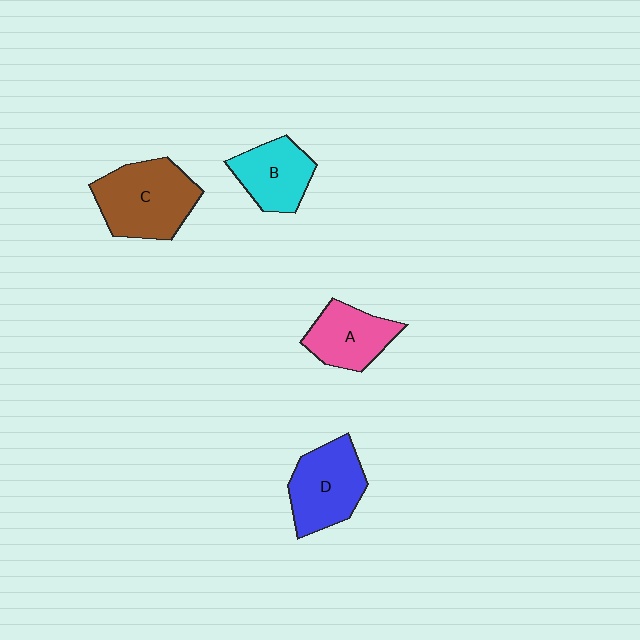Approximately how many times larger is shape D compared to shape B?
Approximately 1.2 times.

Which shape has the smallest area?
Shape B (cyan).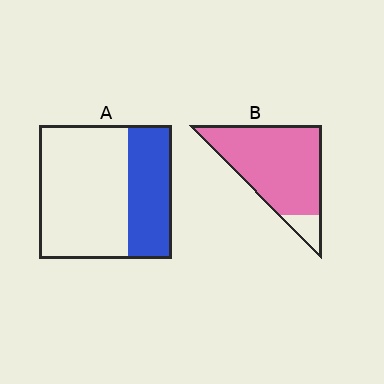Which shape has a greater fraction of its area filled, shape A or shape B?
Shape B.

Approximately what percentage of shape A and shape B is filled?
A is approximately 35% and B is approximately 90%.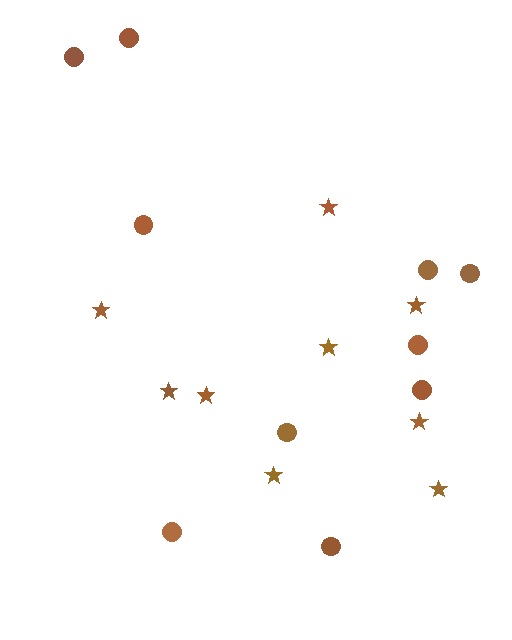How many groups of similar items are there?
There are 2 groups: one group of circles (10) and one group of stars (9).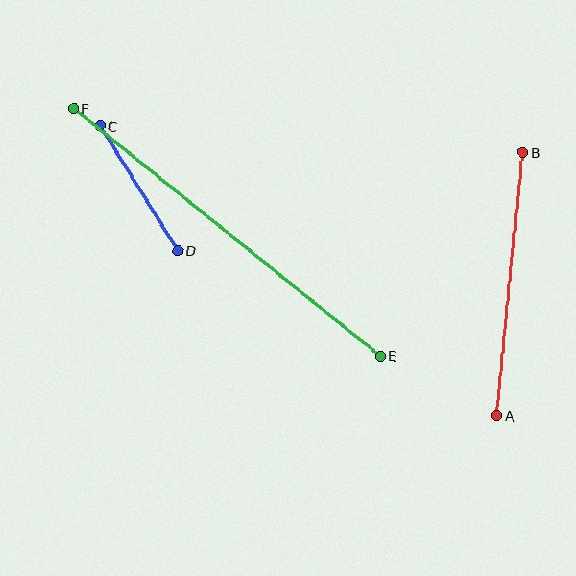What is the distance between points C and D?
The distance is approximately 147 pixels.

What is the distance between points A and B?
The distance is approximately 264 pixels.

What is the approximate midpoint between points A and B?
The midpoint is at approximately (509, 284) pixels.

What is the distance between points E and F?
The distance is approximately 394 pixels.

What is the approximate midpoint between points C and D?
The midpoint is at approximately (139, 188) pixels.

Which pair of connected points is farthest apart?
Points E and F are farthest apart.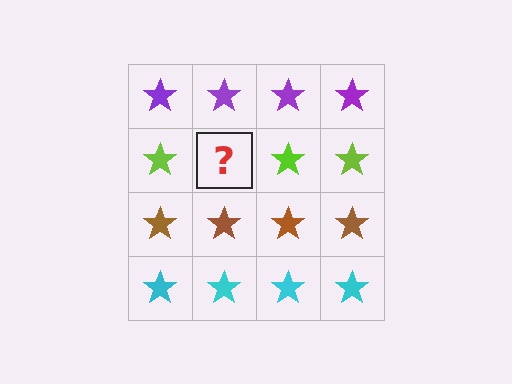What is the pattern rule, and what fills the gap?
The rule is that each row has a consistent color. The gap should be filled with a lime star.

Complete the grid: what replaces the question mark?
The question mark should be replaced with a lime star.